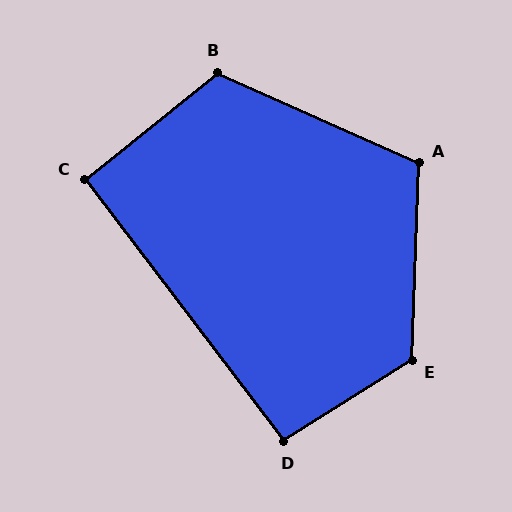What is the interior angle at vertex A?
Approximately 112 degrees (obtuse).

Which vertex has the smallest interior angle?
C, at approximately 92 degrees.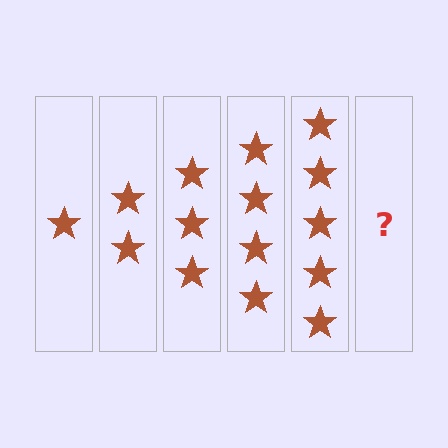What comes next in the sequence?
The next element should be 6 stars.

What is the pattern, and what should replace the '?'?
The pattern is that each step adds one more star. The '?' should be 6 stars.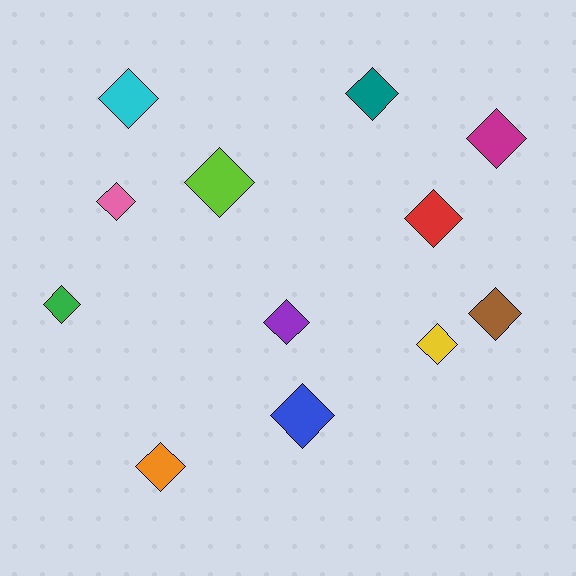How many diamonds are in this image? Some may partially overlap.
There are 12 diamonds.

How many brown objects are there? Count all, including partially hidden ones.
There is 1 brown object.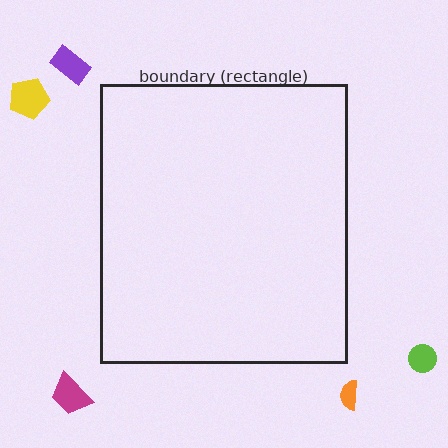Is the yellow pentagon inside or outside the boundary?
Outside.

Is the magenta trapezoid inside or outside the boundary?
Outside.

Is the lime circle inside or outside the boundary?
Outside.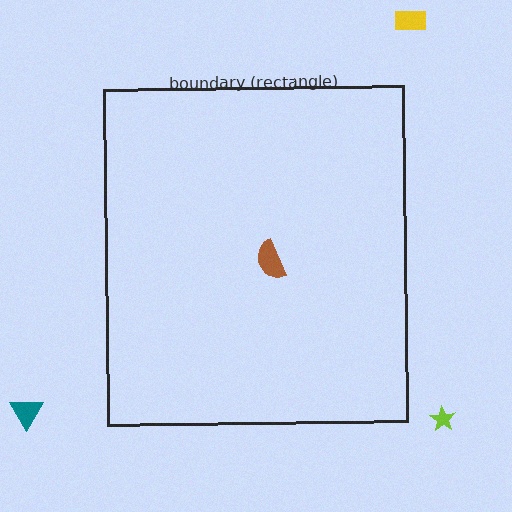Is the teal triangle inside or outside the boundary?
Outside.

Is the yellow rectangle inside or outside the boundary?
Outside.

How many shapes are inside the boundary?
1 inside, 3 outside.